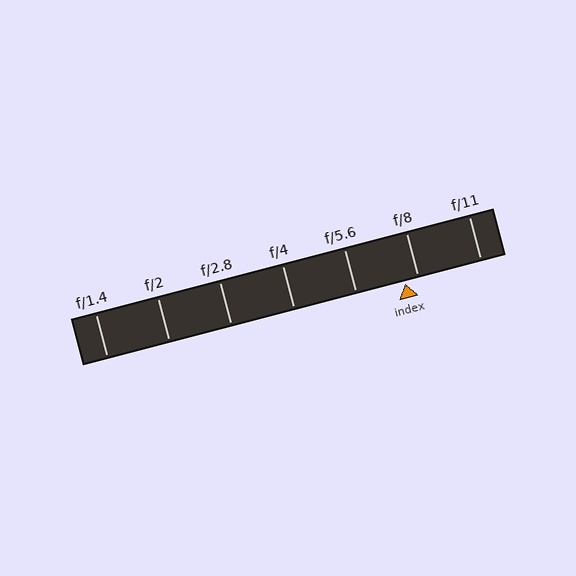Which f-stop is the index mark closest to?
The index mark is closest to f/8.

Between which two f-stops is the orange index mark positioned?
The index mark is between f/5.6 and f/8.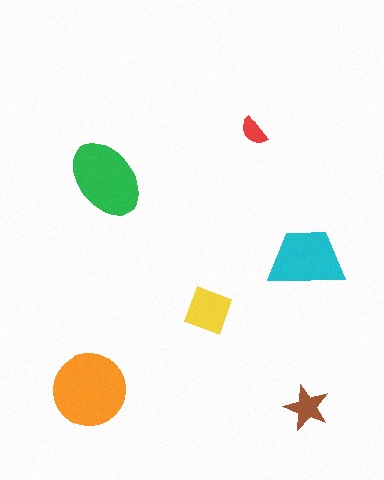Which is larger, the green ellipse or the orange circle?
The orange circle.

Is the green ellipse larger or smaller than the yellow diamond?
Larger.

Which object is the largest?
The orange circle.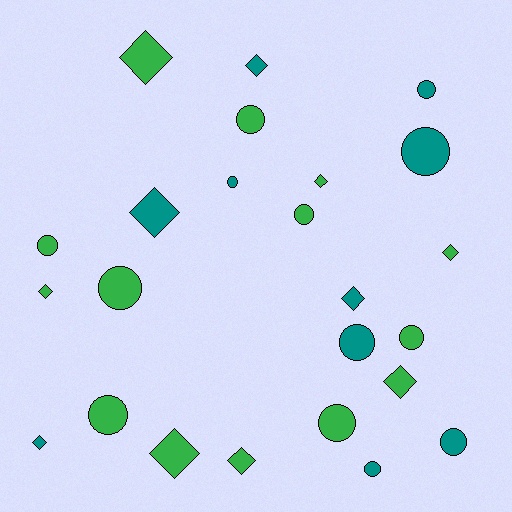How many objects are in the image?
There are 24 objects.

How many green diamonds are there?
There are 7 green diamonds.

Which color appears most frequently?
Green, with 14 objects.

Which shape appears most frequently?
Circle, with 13 objects.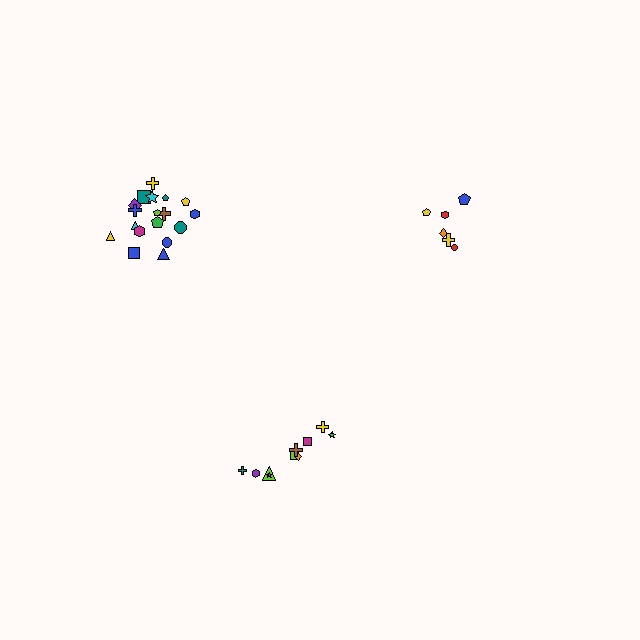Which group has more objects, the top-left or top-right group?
The top-left group.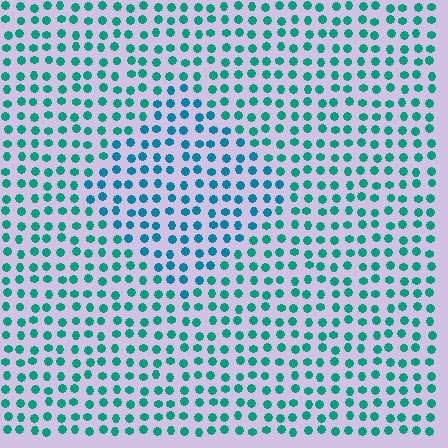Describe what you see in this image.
The image is filled with small teal elements in a uniform arrangement. A diamond-shaped region is visible where the elements are tinted to a slightly different hue, forming a subtle color boundary.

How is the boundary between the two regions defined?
The boundary is defined purely by a slight shift in hue (about 26 degrees). Spacing, size, and orientation are identical on both sides.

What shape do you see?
I see a diamond.